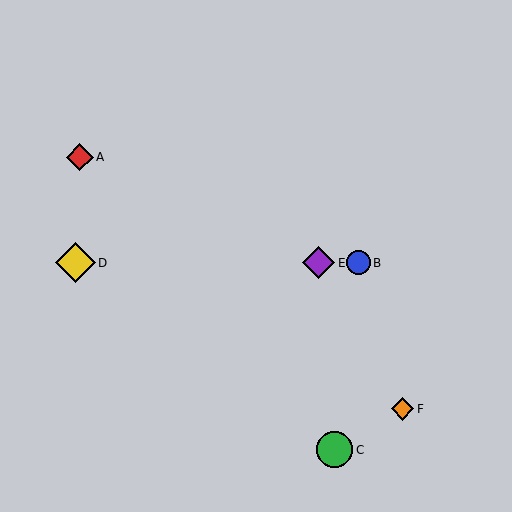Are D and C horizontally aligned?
No, D is at y≈263 and C is at y≈450.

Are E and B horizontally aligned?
Yes, both are at y≈263.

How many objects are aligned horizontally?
3 objects (B, D, E) are aligned horizontally.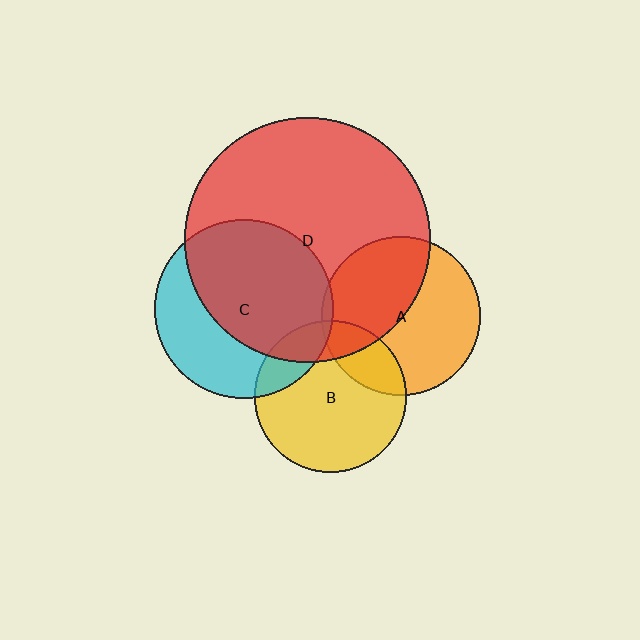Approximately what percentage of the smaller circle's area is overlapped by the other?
Approximately 45%.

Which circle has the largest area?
Circle D (red).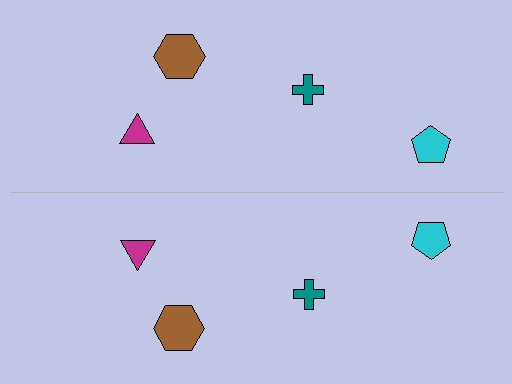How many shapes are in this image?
There are 8 shapes in this image.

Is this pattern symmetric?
Yes, this pattern has bilateral (reflection) symmetry.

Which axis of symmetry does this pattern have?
The pattern has a horizontal axis of symmetry running through the center of the image.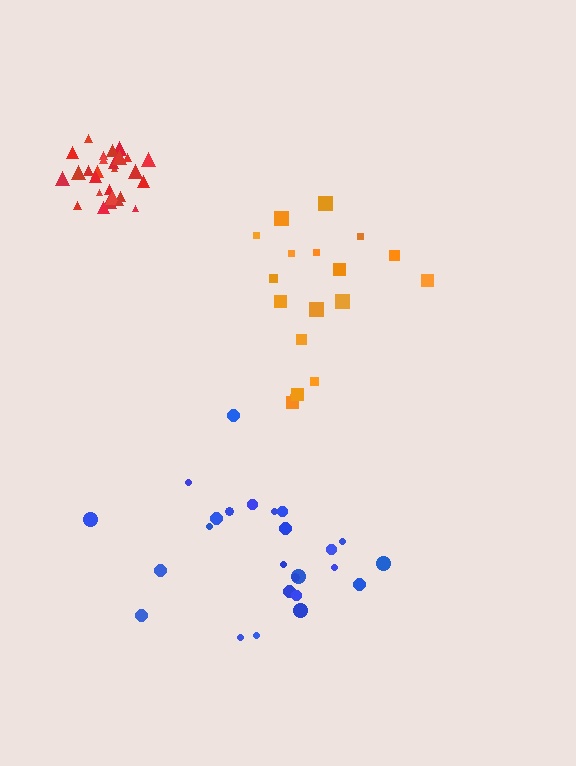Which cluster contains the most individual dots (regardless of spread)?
Red (29).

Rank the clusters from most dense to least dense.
red, blue, orange.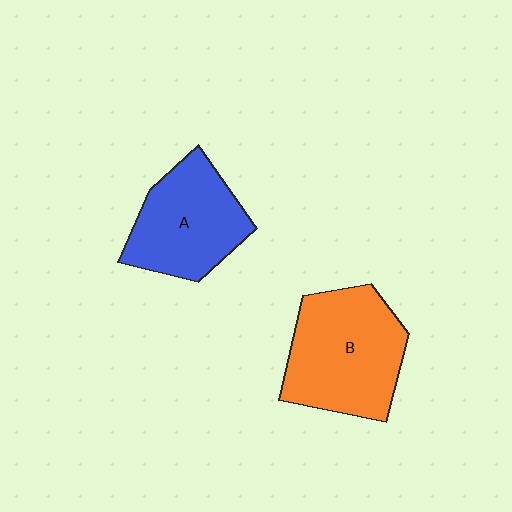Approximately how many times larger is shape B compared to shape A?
Approximately 1.2 times.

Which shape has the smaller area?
Shape A (blue).